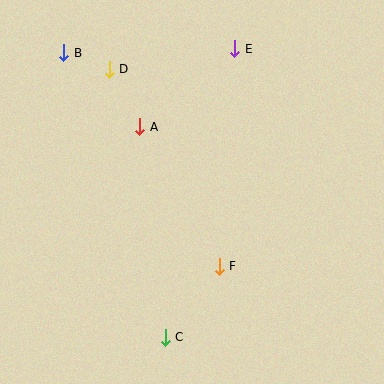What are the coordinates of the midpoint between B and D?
The midpoint between B and D is at (86, 61).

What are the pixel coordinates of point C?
Point C is at (165, 337).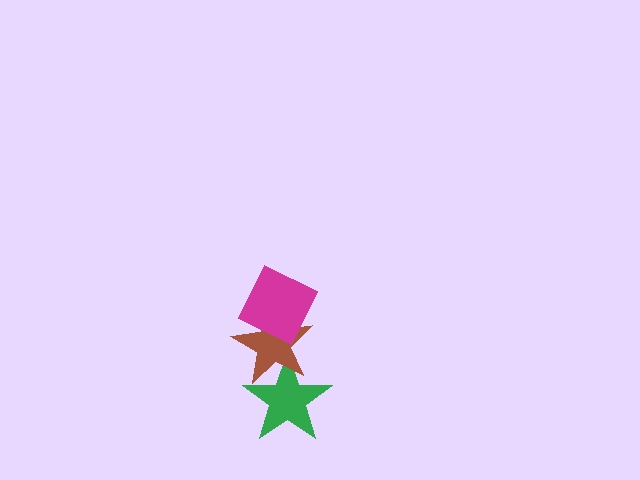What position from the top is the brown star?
The brown star is 2nd from the top.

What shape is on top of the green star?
The brown star is on top of the green star.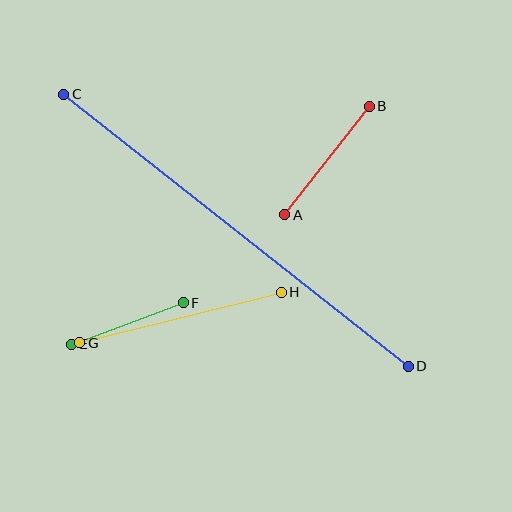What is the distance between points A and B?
The distance is approximately 137 pixels.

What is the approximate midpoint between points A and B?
The midpoint is at approximately (327, 161) pixels.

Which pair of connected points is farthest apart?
Points C and D are farthest apart.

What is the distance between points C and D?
The distance is approximately 439 pixels.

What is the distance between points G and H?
The distance is approximately 207 pixels.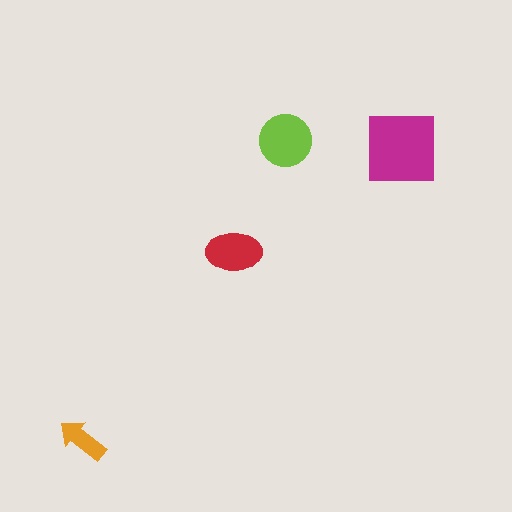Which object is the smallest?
The orange arrow.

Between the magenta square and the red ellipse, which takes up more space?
The magenta square.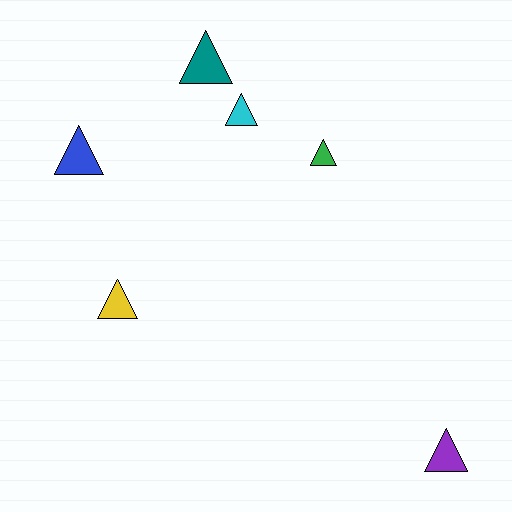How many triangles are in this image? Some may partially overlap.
There are 6 triangles.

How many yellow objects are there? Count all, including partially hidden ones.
There is 1 yellow object.